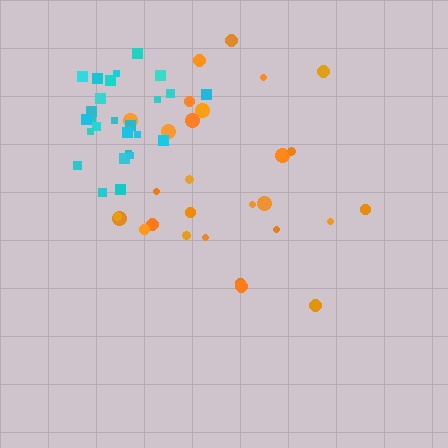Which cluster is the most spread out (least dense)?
Orange.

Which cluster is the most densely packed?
Cyan.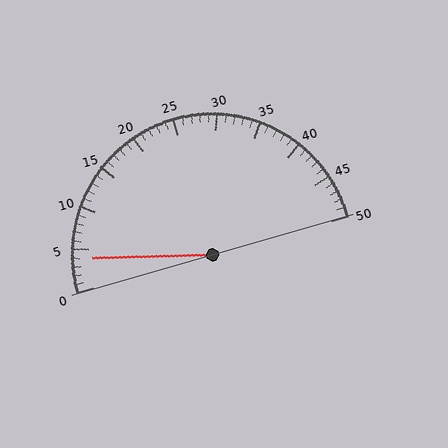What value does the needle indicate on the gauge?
The needle indicates approximately 4.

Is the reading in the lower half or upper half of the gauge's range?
The reading is in the lower half of the range (0 to 50).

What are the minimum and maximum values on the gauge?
The gauge ranges from 0 to 50.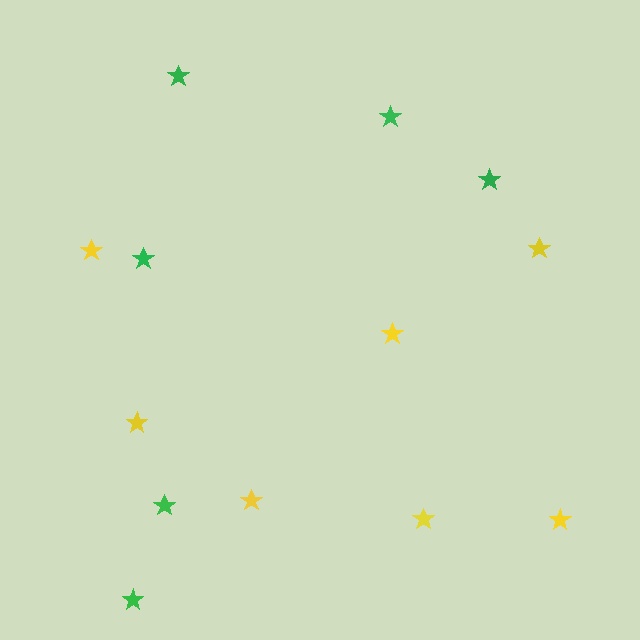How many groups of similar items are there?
There are 2 groups: one group of green stars (6) and one group of yellow stars (7).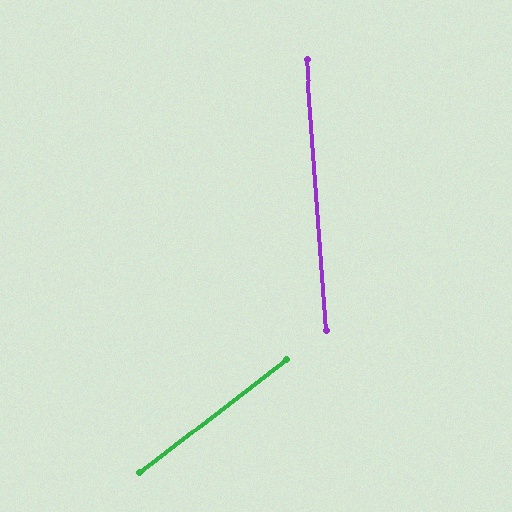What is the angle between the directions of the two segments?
Approximately 56 degrees.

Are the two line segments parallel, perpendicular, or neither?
Neither parallel nor perpendicular — they differ by about 56°.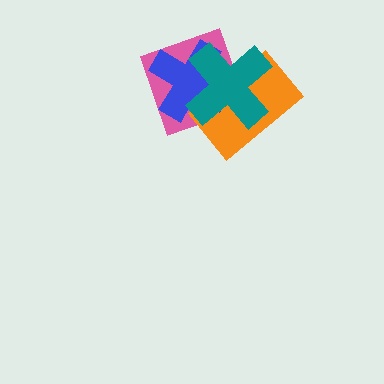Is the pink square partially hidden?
Yes, it is partially covered by another shape.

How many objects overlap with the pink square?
3 objects overlap with the pink square.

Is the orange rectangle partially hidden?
Yes, it is partially covered by another shape.